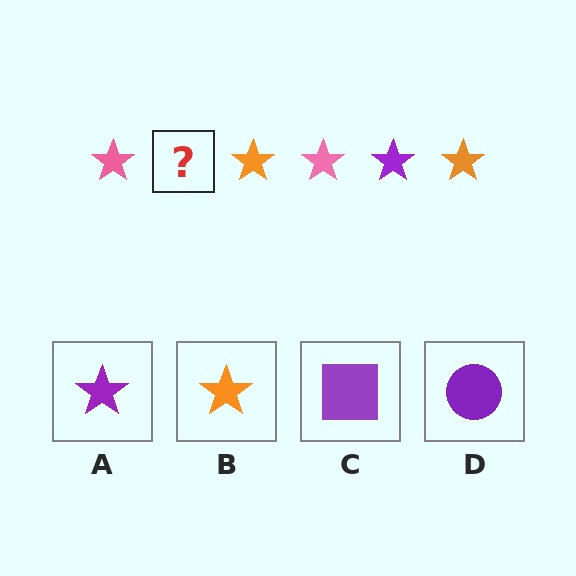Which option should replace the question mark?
Option A.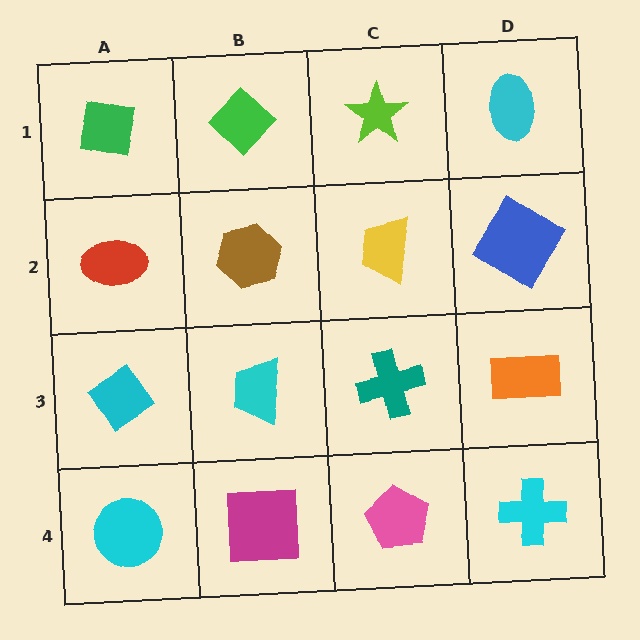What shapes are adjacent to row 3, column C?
A yellow trapezoid (row 2, column C), a pink pentagon (row 4, column C), a cyan trapezoid (row 3, column B), an orange rectangle (row 3, column D).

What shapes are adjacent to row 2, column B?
A green diamond (row 1, column B), a cyan trapezoid (row 3, column B), a red ellipse (row 2, column A), a yellow trapezoid (row 2, column C).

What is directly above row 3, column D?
A blue diamond.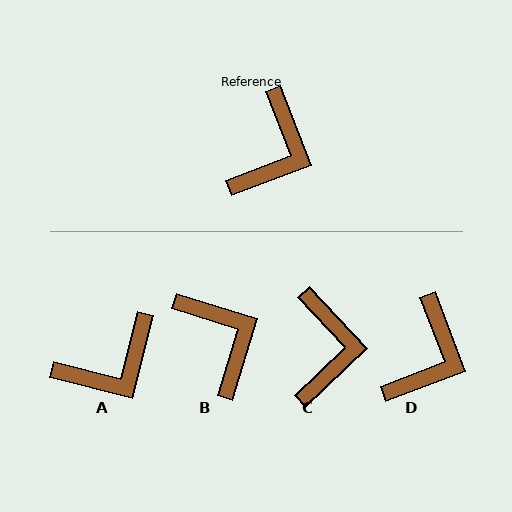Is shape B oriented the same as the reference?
No, it is off by about 52 degrees.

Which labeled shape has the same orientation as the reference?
D.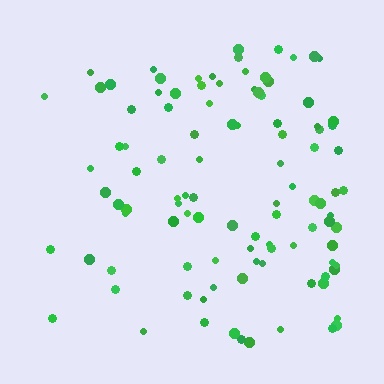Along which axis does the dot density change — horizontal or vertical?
Horizontal.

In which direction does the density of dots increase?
From left to right, with the right side densest.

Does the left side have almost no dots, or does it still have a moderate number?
Still a moderate number, just noticeably fewer than the right.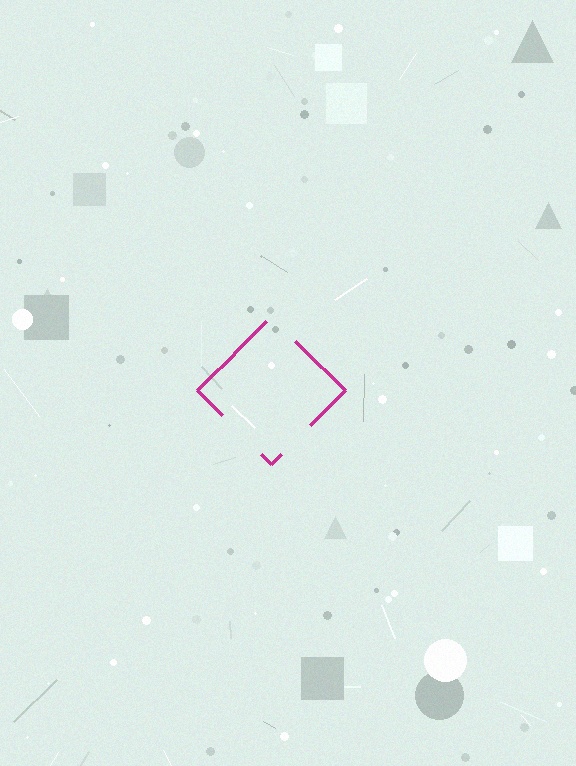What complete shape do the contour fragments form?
The contour fragments form a diamond.